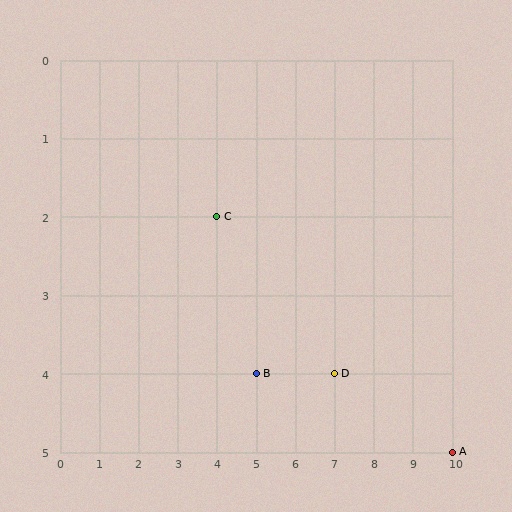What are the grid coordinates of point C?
Point C is at grid coordinates (4, 2).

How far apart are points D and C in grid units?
Points D and C are 3 columns and 2 rows apart (about 3.6 grid units diagonally).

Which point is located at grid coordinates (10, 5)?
Point A is at (10, 5).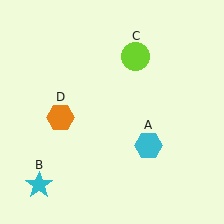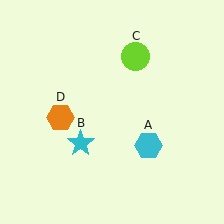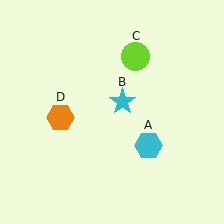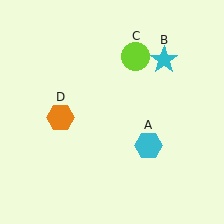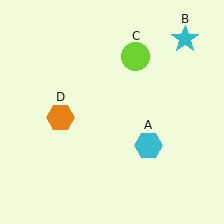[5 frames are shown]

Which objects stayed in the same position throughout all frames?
Cyan hexagon (object A) and lime circle (object C) and orange hexagon (object D) remained stationary.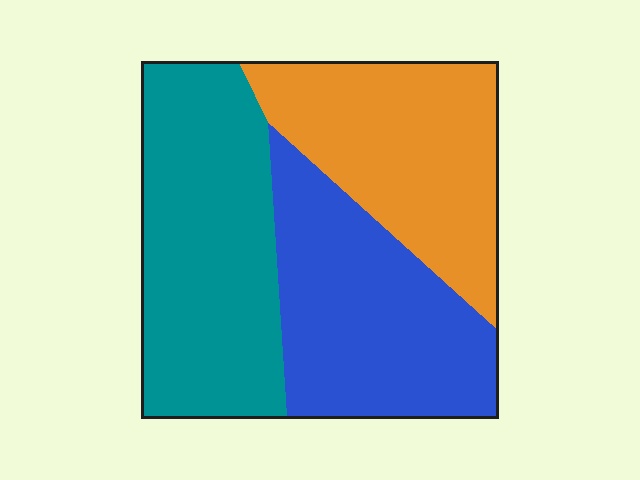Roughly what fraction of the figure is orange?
Orange covers 31% of the figure.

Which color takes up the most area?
Teal, at roughly 35%.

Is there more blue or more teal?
Teal.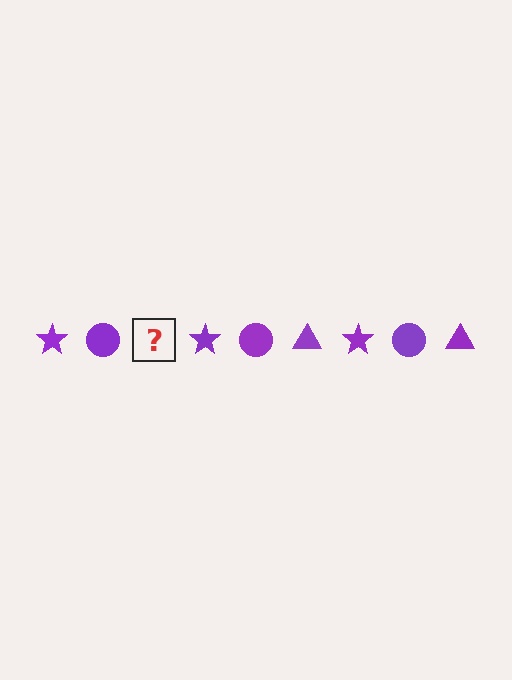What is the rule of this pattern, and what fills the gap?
The rule is that the pattern cycles through star, circle, triangle shapes in purple. The gap should be filled with a purple triangle.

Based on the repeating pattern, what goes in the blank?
The blank should be a purple triangle.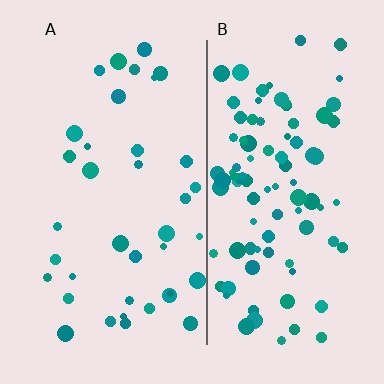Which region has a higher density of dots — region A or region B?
B (the right).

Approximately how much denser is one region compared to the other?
Approximately 2.5× — region B over region A.